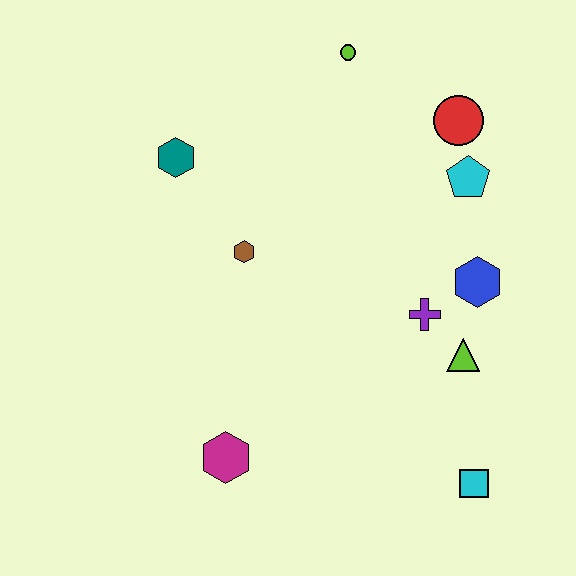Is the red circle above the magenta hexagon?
Yes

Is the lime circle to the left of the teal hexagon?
No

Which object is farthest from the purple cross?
The teal hexagon is farthest from the purple cross.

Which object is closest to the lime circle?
The red circle is closest to the lime circle.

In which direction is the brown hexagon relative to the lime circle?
The brown hexagon is below the lime circle.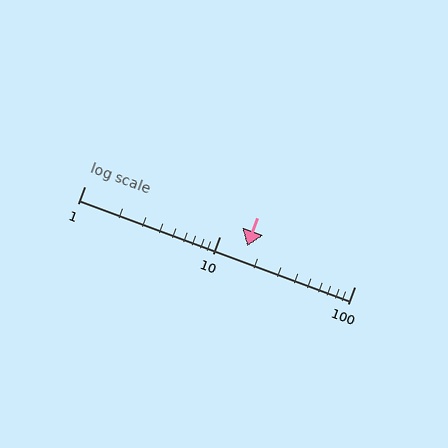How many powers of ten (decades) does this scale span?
The scale spans 2 decades, from 1 to 100.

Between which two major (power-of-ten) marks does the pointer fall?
The pointer is between 10 and 100.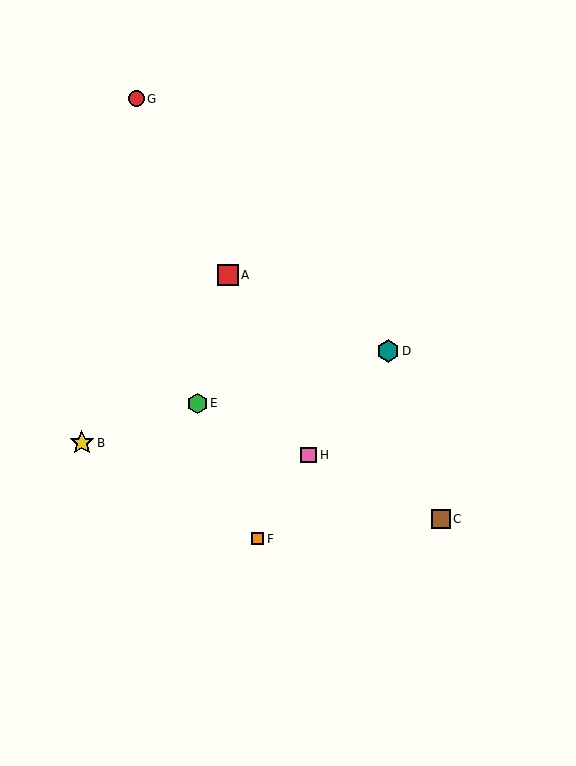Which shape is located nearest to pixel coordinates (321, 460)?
The pink square (labeled H) at (309, 455) is nearest to that location.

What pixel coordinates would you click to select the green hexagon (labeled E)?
Click at (197, 403) to select the green hexagon E.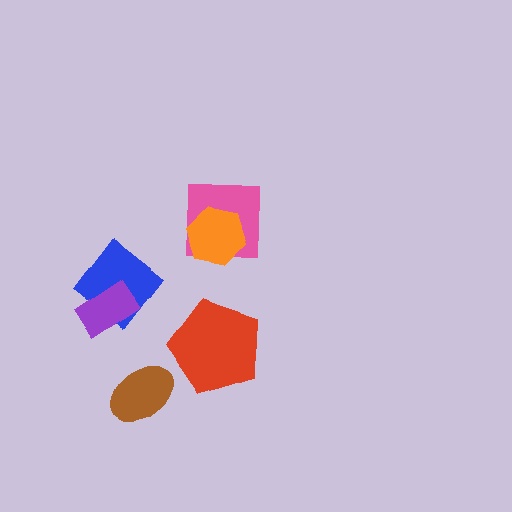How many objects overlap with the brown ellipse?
0 objects overlap with the brown ellipse.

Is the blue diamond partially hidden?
Yes, it is partially covered by another shape.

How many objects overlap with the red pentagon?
0 objects overlap with the red pentagon.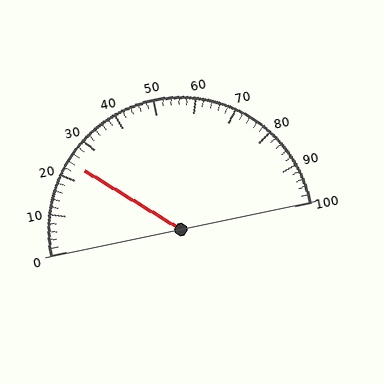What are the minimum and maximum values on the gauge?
The gauge ranges from 0 to 100.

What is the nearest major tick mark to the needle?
The nearest major tick mark is 20.